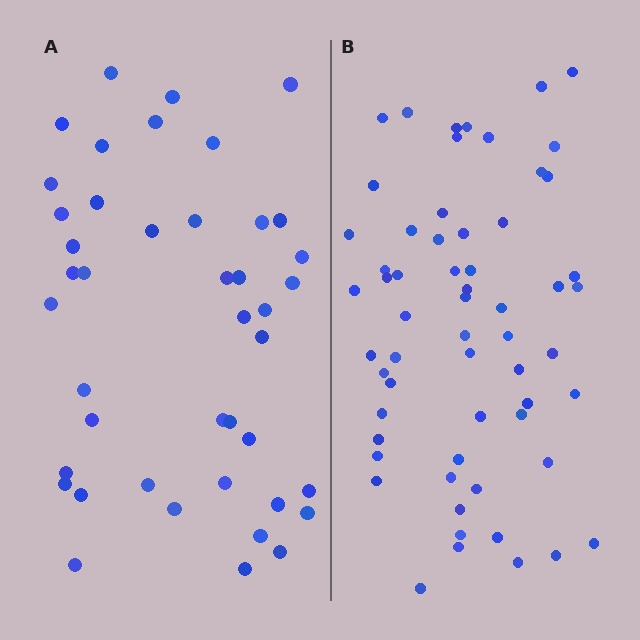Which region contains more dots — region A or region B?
Region B (the right region) has more dots.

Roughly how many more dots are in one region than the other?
Region B has approximately 15 more dots than region A.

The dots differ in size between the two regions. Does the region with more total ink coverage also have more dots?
No. Region A has more total ink coverage because its dots are larger, but region B actually contains more individual dots. Total area can be misleading — the number of items is what matters here.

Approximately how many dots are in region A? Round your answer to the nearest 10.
About 40 dots. (The exact count is 43, which rounds to 40.)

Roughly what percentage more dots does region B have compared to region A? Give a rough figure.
About 40% more.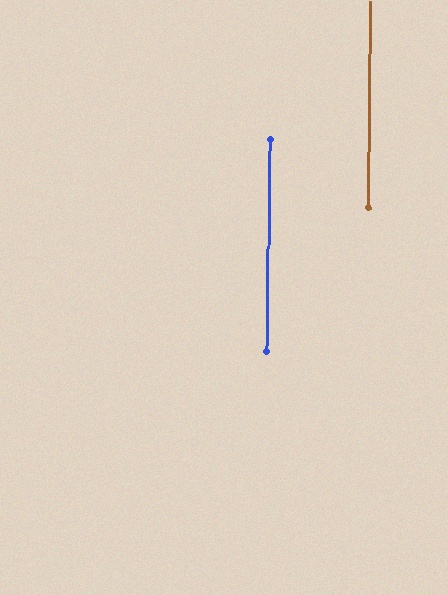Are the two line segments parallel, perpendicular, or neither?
Parallel — their directions differ by only 0.4°.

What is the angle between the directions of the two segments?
Approximately 0 degrees.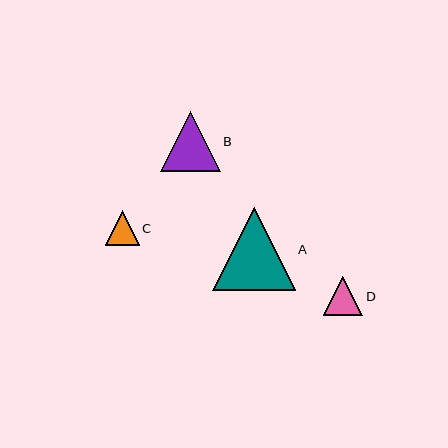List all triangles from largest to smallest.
From largest to smallest: A, B, D, C.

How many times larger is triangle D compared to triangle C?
Triangle D is approximately 1.2 times the size of triangle C.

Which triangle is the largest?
Triangle A is the largest with a size of approximately 82 pixels.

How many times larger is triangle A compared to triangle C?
Triangle A is approximately 2.4 times the size of triangle C.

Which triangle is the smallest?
Triangle C is the smallest with a size of approximately 34 pixels.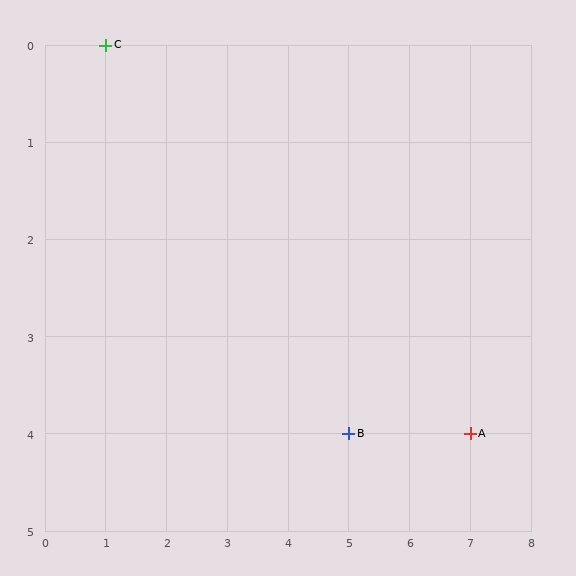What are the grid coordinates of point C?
Point C is at grid coordinates (1, 0).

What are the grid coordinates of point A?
Point A is at grid coordinates (7, 4).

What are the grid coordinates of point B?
Point B is at grid coordinates (5, 4).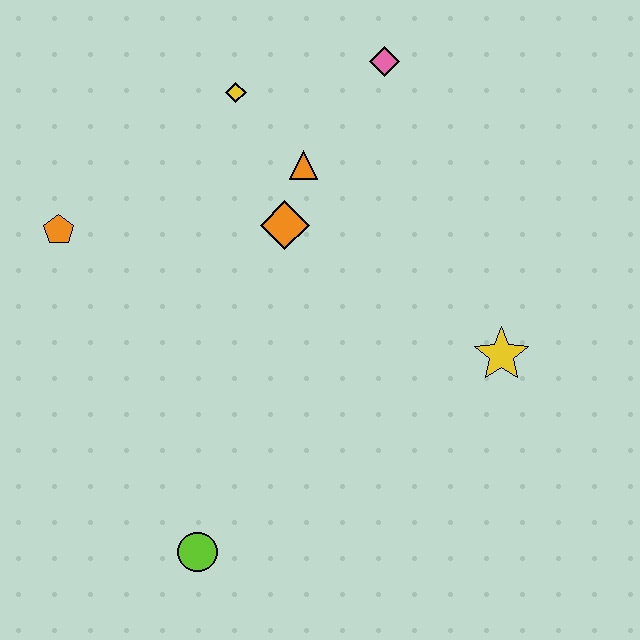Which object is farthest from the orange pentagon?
The yellow star is farthest from the orange pentagon.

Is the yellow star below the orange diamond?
Yes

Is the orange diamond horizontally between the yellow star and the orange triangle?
No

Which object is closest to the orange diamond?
The orange triangle is closest to the orange diamond.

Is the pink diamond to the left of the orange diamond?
No